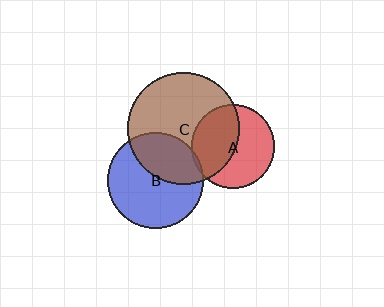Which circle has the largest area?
Circle C (brown).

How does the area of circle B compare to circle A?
Approximately 1.3 times.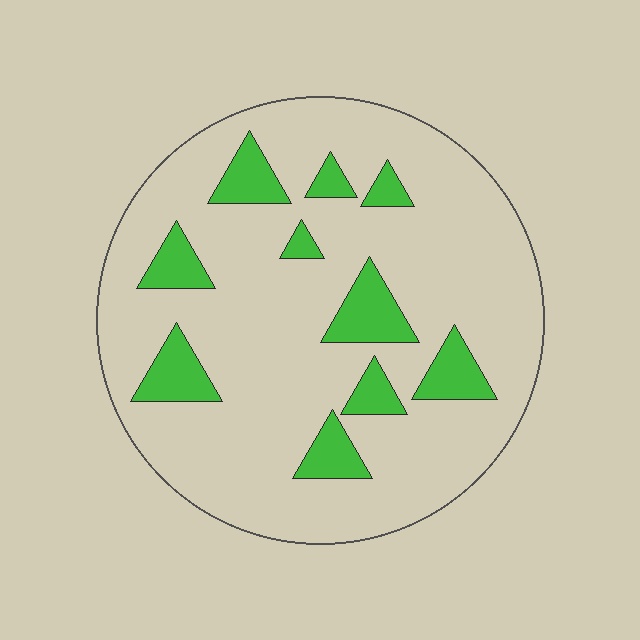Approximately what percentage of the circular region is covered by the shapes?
Approximately 15%.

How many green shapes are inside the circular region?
10.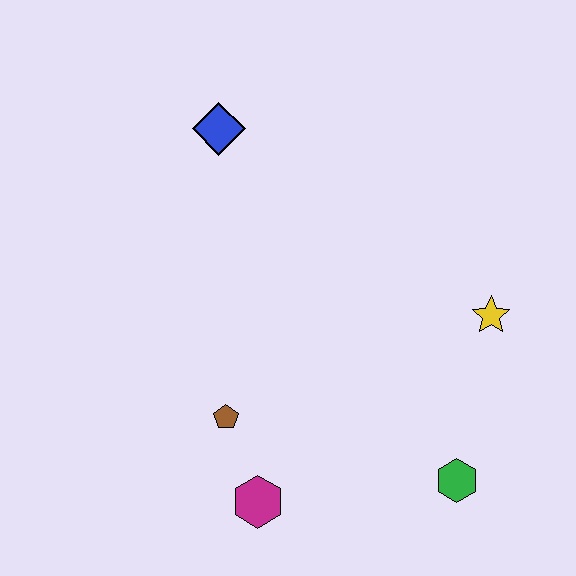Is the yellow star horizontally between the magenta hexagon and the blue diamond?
No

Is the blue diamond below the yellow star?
No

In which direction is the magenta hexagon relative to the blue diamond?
The magenta hexagon is below the blue diamond.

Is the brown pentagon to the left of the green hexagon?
Yes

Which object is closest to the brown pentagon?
The magenta hexagon is closest to the brown pentagon.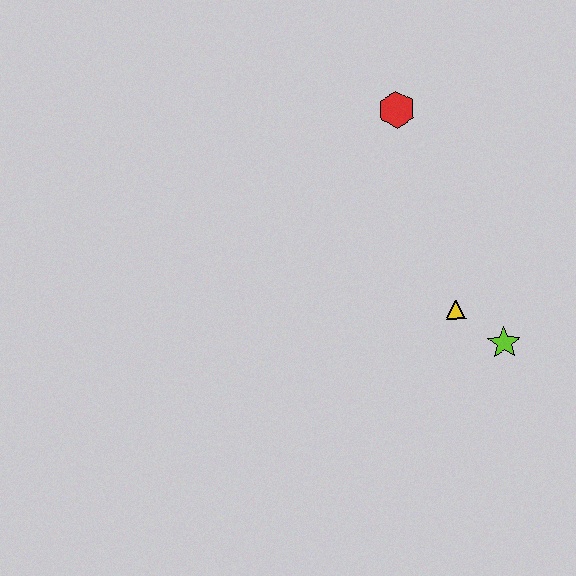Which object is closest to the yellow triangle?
The lime star is closest to the yellow triangle.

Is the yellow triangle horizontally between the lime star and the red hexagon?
Yes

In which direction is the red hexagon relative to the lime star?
The red hexagon is above the lime star.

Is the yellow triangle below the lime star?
No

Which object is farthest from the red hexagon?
The lime star is farthest from the red hexagon.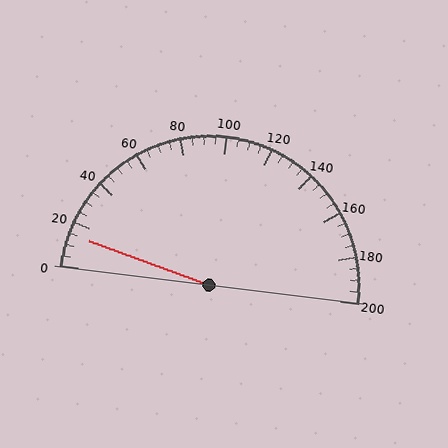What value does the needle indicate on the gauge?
The needle indicates approximately 15.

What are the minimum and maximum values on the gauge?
The gauge ranges from 0 to 200.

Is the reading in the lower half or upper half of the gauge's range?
The reading is in the lower half of the range (0 to 200).